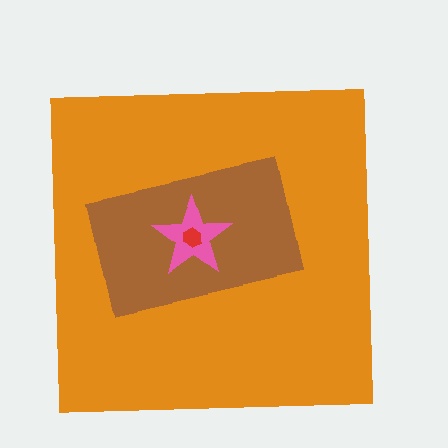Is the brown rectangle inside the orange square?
Yes.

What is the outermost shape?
The orange square.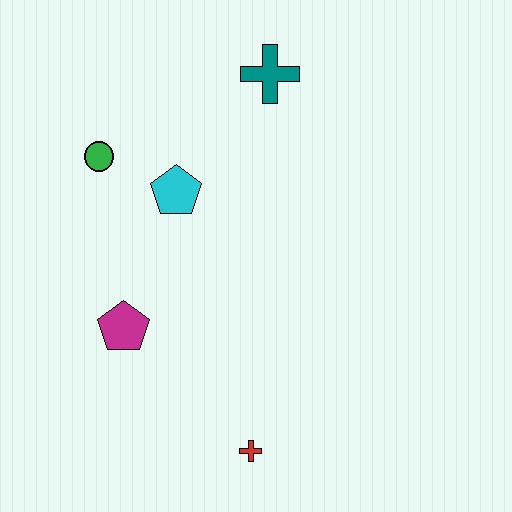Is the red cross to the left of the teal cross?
Yes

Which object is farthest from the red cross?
The teal cross is farthest from the red cross.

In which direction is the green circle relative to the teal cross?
The green circle is to the left of the teal cross.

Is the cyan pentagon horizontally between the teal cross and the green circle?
Yes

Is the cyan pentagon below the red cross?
No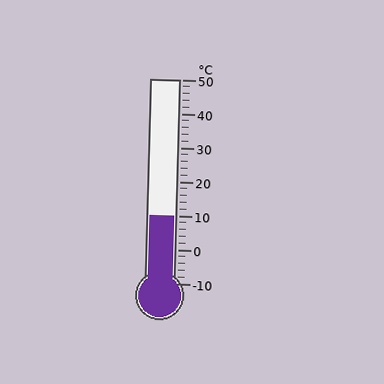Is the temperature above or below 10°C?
The temperature is at 10°C.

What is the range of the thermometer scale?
The thermometer scale ranges from -10°C to 50°C.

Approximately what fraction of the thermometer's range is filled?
The thermometer is filled to approximately 35% of its range.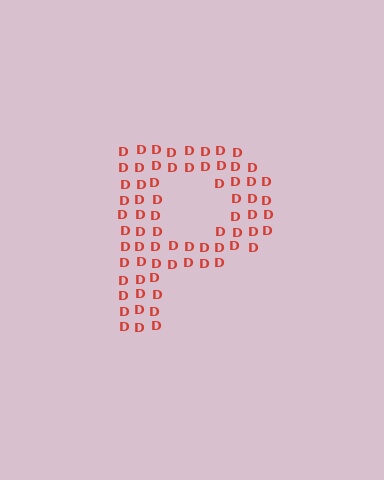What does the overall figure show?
The overall figure shows the letter P.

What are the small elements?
The small elements are letter D's.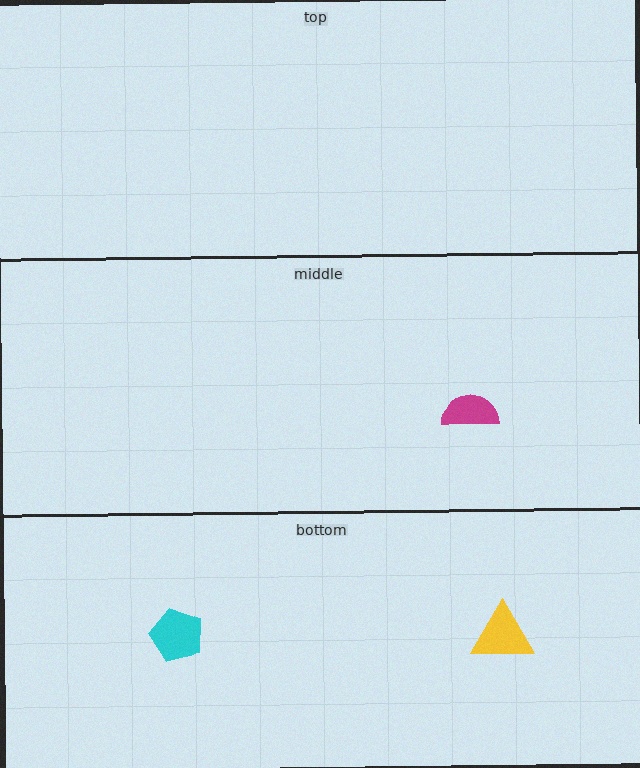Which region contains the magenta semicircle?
The middle region.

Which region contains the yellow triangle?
The bottom region.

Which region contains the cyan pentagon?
The bottom region.